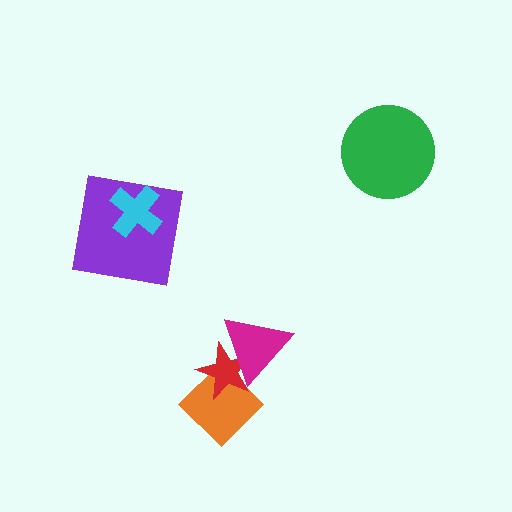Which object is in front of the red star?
The magenta triangle is in front of the red star.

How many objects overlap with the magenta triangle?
1 object overlaps with the magenta triangle.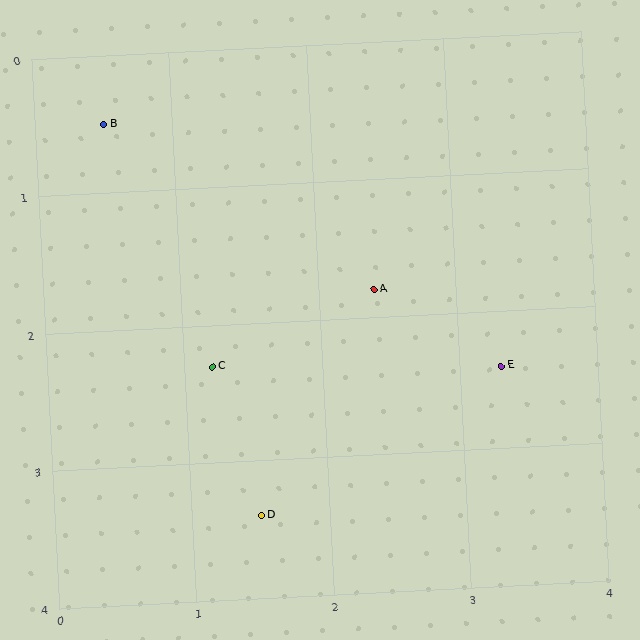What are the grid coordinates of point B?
Point B is at approximately (0.5, 0.5).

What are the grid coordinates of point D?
Point D is at approximately (1.5, 3.4).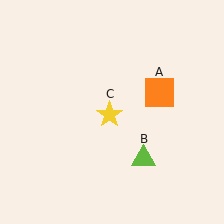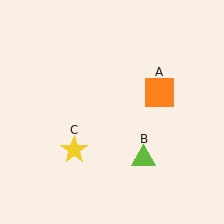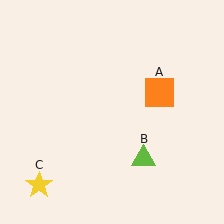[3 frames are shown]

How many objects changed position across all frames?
1 object changed position: yellow star (object C).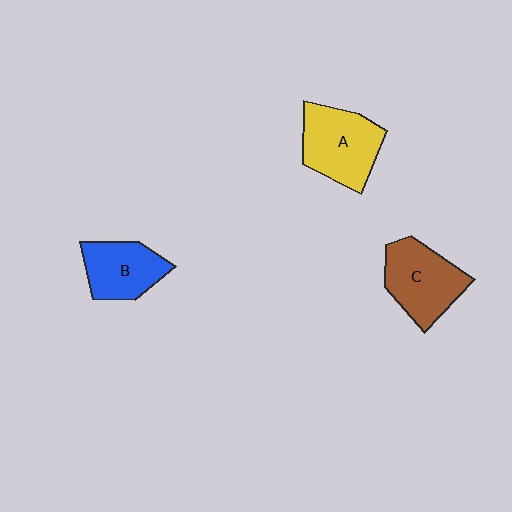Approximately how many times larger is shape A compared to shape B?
Approximately 1.3 times.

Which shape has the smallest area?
Shape B (blue).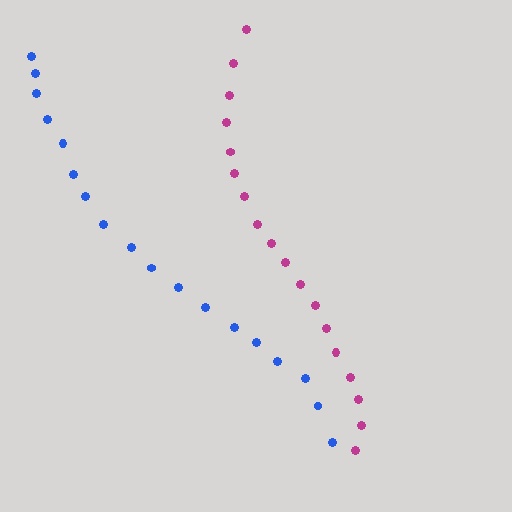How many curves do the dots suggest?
There are 2 distinct paths.